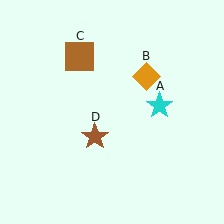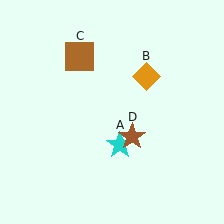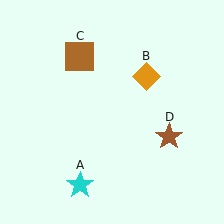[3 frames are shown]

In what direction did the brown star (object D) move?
The brown star (object D) moved right.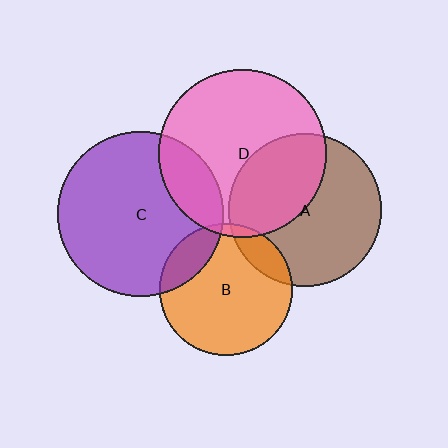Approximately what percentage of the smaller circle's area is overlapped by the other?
Approximately 15%.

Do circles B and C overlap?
Yes.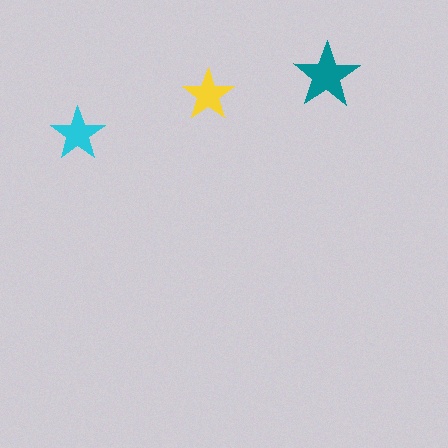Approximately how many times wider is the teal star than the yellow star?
About 1.5 times wider.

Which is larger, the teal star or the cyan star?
The teal one.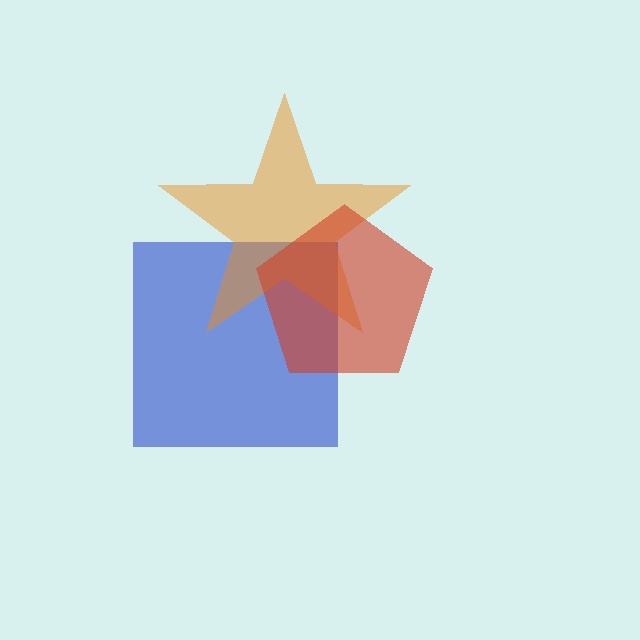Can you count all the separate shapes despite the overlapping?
Yes, there are 3 separate shapes.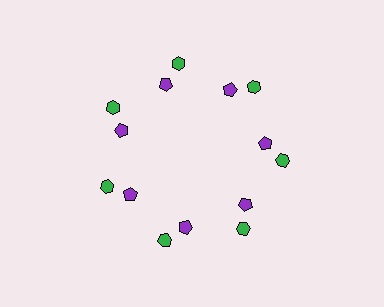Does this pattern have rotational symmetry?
Yes, this pattern has 7-fold rotational symmetry. It looks the same after rotating 51 degrees around the center.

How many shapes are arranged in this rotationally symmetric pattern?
There are 14 shapes, arranged in 7 groups of 2.